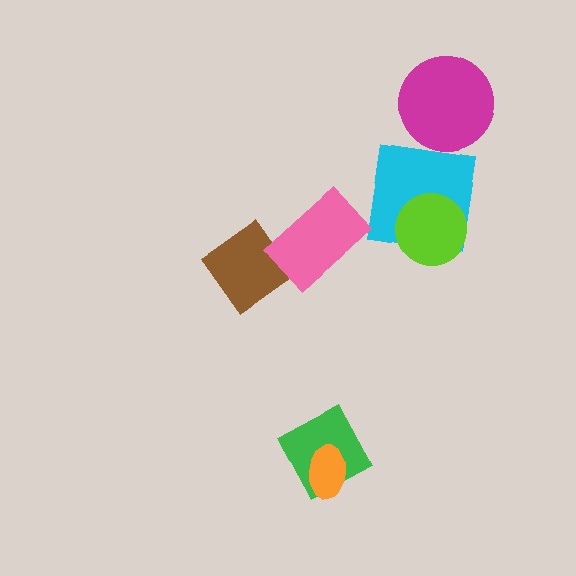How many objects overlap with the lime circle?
1 object overlaps with the lime circle.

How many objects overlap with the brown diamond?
0 objects overlap with the brown diamond.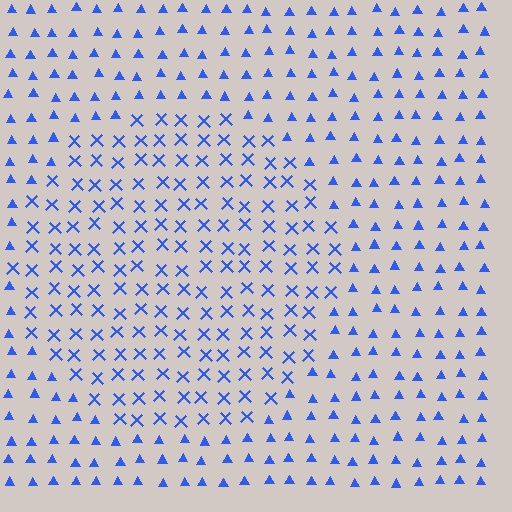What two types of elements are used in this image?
The image uses X marks inside the circle region and triangles outside it.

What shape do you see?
I see a circle.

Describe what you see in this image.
The image is filled with small blue elements arranged in a uniform grid. A circle-shaped region contains X marks, while the surrounding area contains triangles. The boundary is defined purely by the change in element shape.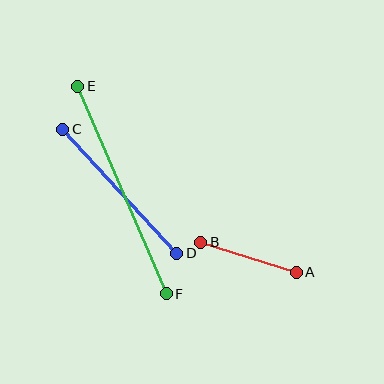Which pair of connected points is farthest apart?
Points E and F are farthest apart.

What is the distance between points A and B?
The distance is approximately 100 pixels.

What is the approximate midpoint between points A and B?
The midpoint is at approximately (249, 257) pixels.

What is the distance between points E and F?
The distance is approximately 226 pixels.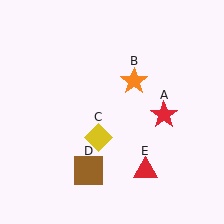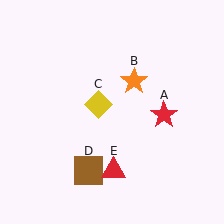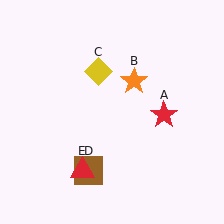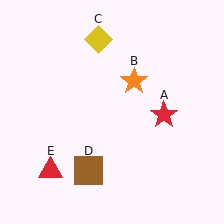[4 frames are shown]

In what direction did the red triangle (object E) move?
The red triangle (object E) moved left.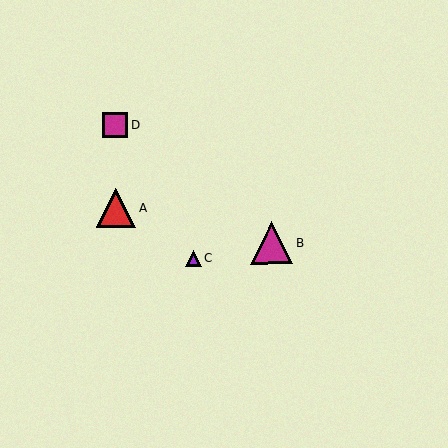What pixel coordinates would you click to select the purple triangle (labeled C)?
Click at (194, 259) to select the purple triangle C.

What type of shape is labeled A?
Shape A is a red triangle.